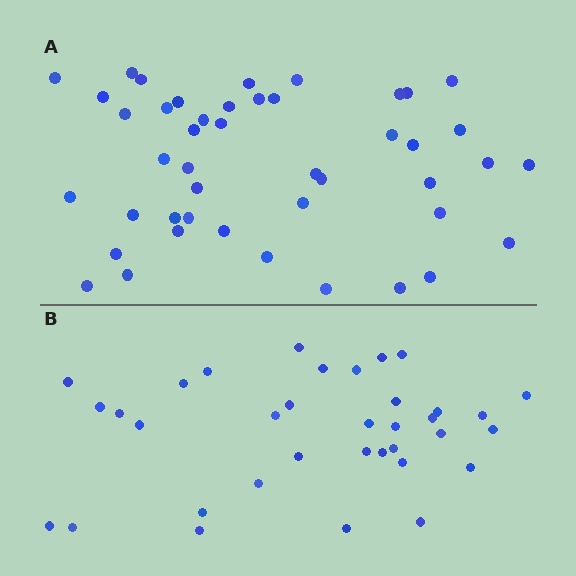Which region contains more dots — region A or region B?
Region A (the top region) has more dots.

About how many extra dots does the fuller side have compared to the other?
Region A has roughly 10 or so more dots than region B.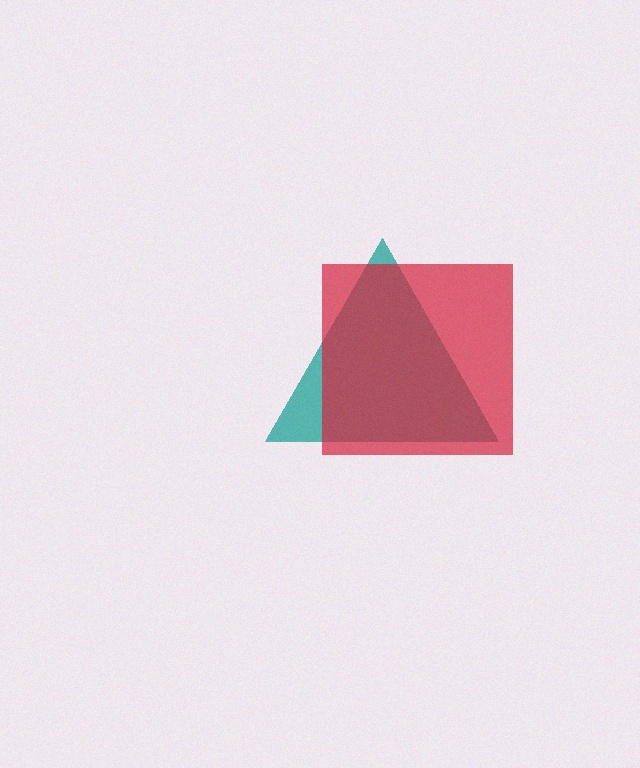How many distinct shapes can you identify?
There are 2 distinct shapes: a teal triangle, a red square.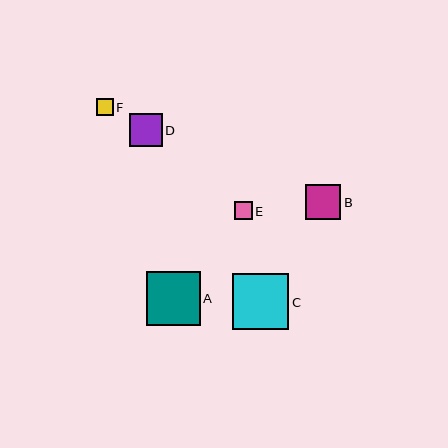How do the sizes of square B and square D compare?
Square B and square D are approximately the same size.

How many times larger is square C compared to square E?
Square C is approximately 3.2 times the size of square E.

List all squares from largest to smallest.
From largest to smallest: C, A, B, D, F, E.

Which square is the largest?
Square C is the largest with a size of approximately 56 pixels.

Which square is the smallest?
Square E is the smallest with a size of approximately 17 pixels.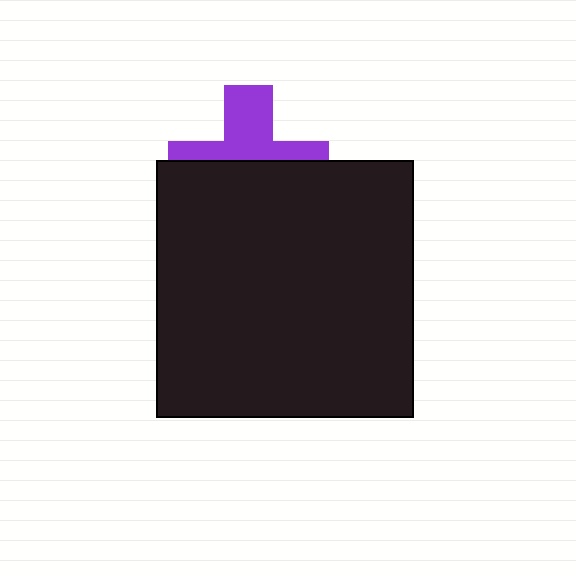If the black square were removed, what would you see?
You would see the complete purple cross.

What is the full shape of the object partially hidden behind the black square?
The partially hidden object is a purple cross.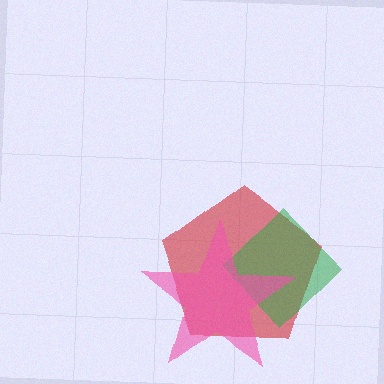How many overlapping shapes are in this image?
There are 3 overlapping shapes in the image.